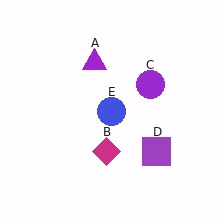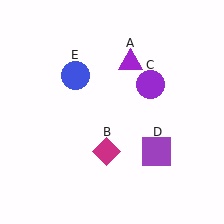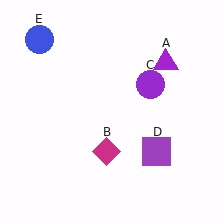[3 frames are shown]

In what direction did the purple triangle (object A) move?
The purple triangle (object A) moved right.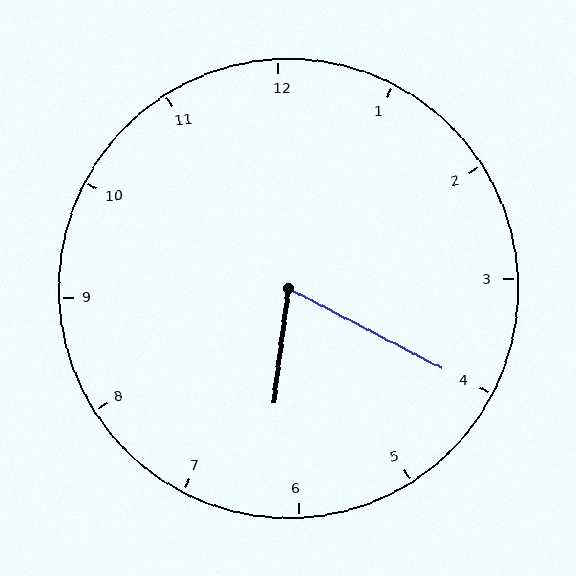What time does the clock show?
6:20.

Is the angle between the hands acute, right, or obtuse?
It is acute.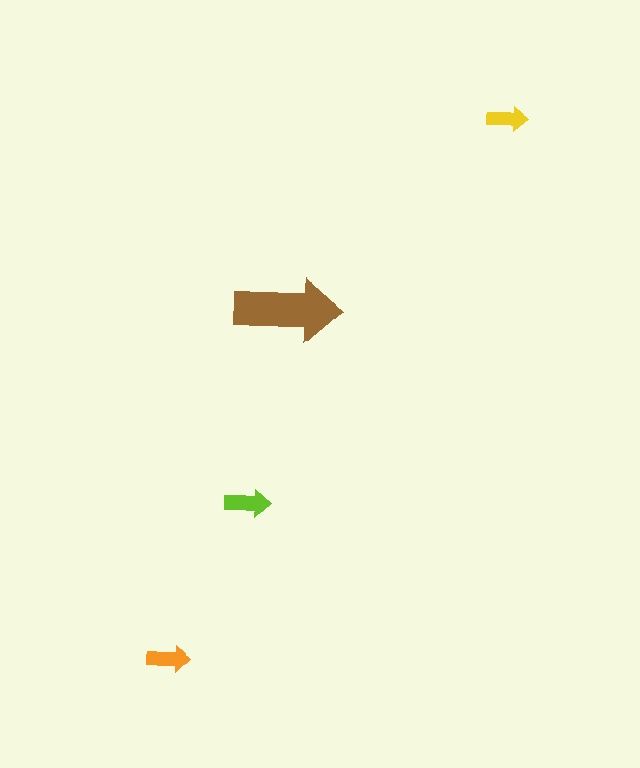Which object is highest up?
The yellow arrow is topmost.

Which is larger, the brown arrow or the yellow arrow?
The brown one.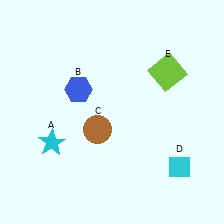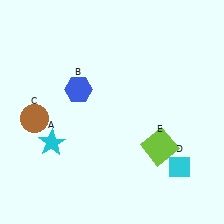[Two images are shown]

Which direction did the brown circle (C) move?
The brown circle (C) moved left.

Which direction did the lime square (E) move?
The lime square (E) moved down.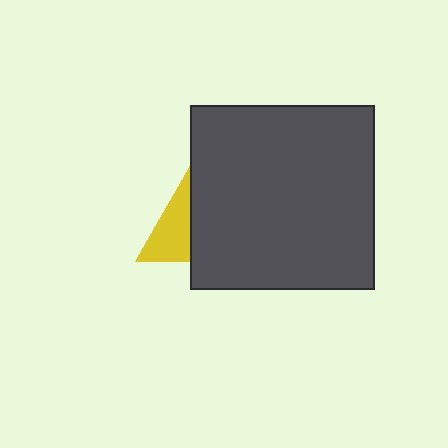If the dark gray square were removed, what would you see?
You would see the complete yellow triangle.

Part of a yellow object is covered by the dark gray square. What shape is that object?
It is a triangle.